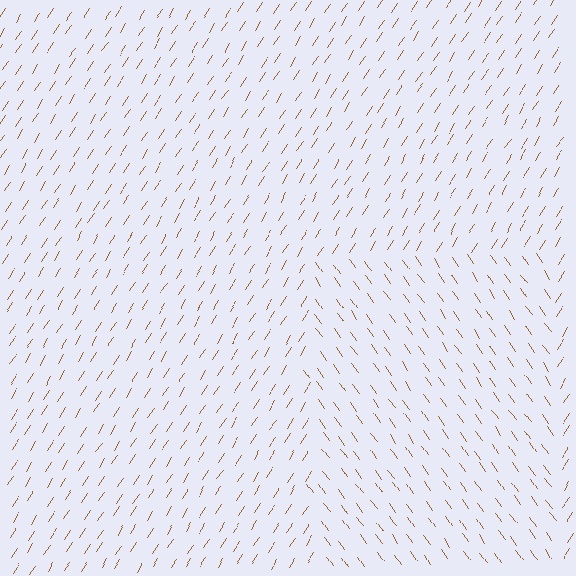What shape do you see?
I see a rectangle.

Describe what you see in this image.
The image is filled with small brown line segments. A rectangle region in the image has lines oriented differently from the surrounding lines, creating a visible texture boundary.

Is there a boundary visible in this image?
Yes, there is a texture boundary formed by a change in line orientation.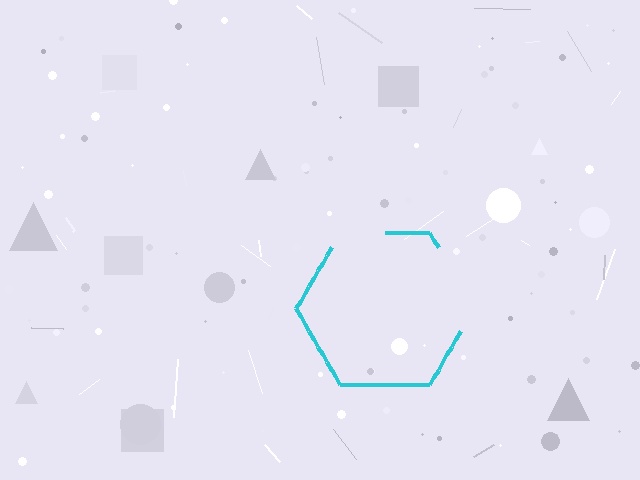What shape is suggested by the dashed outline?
The dashed outline suggests a hexagon.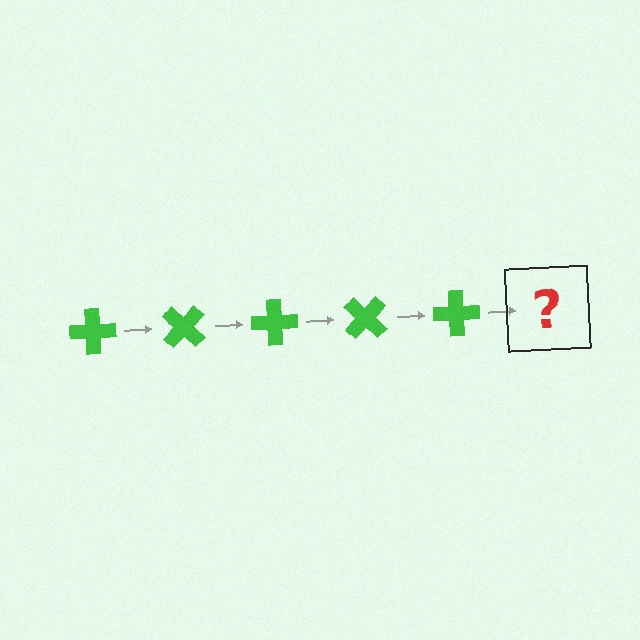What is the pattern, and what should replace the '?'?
The pattern is that the cross rotates 45 degrees each step. The '?' should be a green cross rotated 225 degrees.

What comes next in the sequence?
The next element should be a green cross rotated 225 degrees.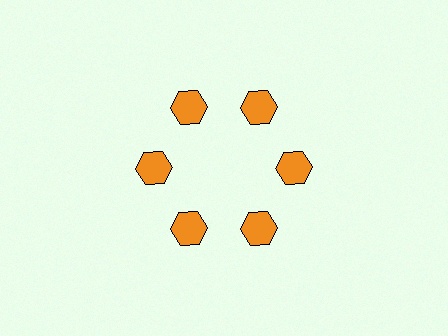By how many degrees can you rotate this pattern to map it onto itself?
The pattern maps onto itself every 60 degrees of rotation.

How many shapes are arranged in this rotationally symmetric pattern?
There are 6 shapes, arranged in 6 groups of 1.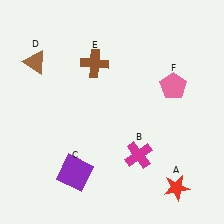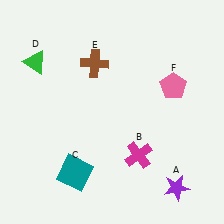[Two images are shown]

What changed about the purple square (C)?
In Image 1, C is purple. In Image 2, it changed to teal.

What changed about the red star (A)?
In Image 1, A is red. In Image 2, it changed to purple.